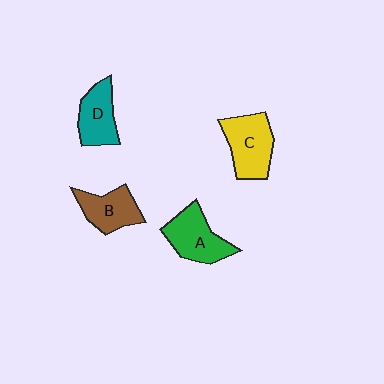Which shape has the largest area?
Shape C (yellow).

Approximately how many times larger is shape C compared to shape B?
Approximately 1.3 times.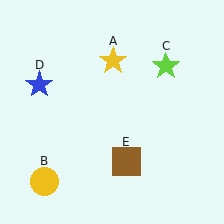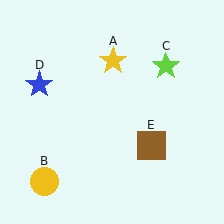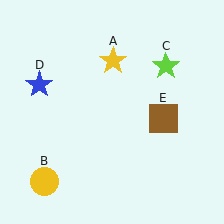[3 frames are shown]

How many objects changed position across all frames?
1 object changed position: brown square (object E).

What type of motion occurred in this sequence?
The brown square (object E) rotated counterclockwise around the center of the scene.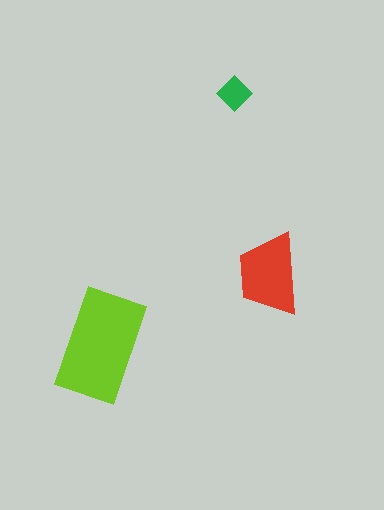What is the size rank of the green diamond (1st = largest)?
3rd.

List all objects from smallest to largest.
The green diamond, the red trapezoid, the lime rectangle.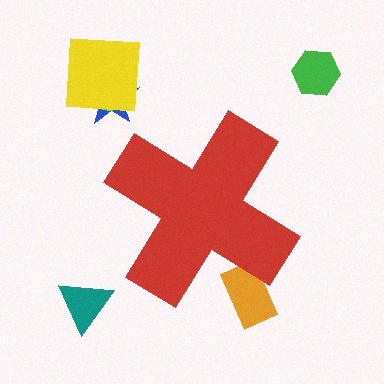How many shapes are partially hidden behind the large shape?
1 shape is partially hidden.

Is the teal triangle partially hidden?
No, the teal triangle is fully visible.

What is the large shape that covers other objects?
A red cross.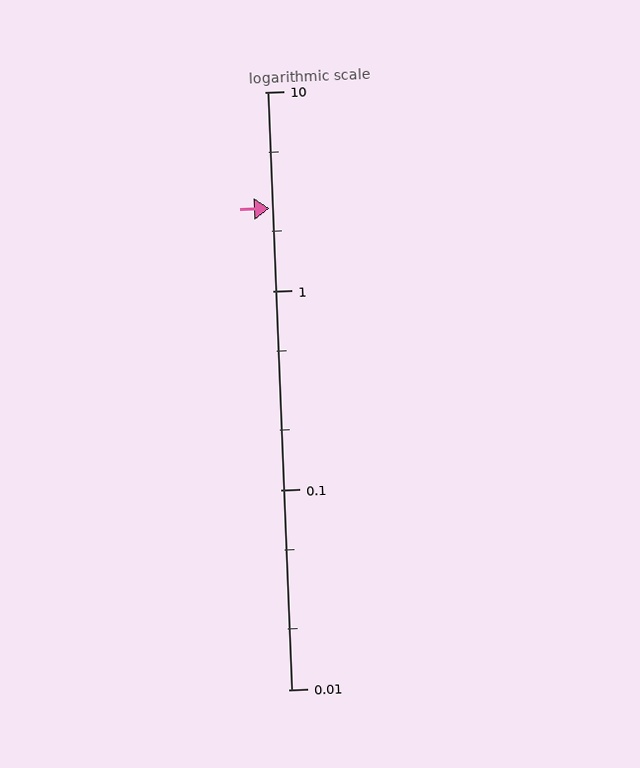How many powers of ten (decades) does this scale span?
The scale spans 3 decades, from 0.01 to 10.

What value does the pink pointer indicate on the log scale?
The pointer indicates approximately 2.6.